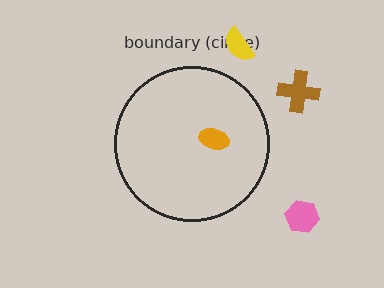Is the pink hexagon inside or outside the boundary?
Outside.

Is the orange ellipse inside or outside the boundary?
Inside.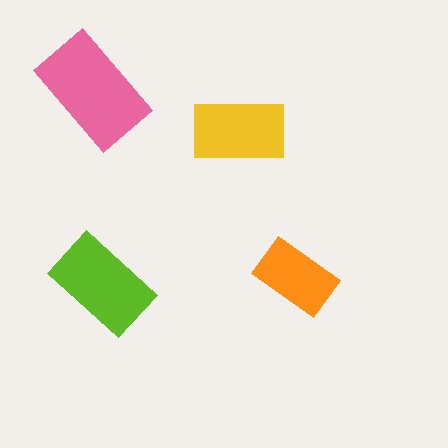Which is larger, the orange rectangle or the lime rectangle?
The lime one.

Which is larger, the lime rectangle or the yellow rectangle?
The lime one.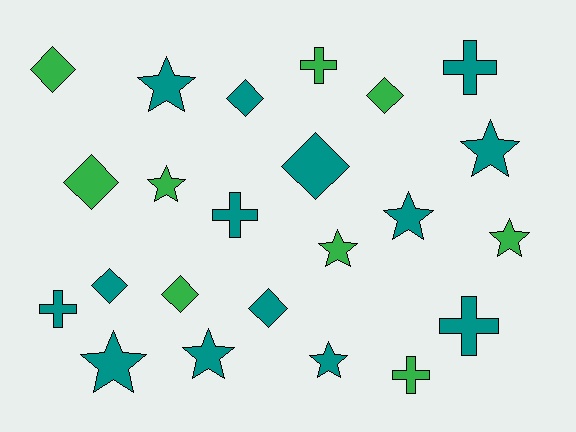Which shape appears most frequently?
Star, with 9 objects.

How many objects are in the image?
There are 23 objects.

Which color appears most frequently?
Teal, with 14 objects.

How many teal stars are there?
There are 6 teal stars.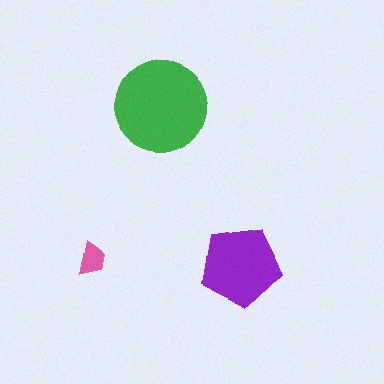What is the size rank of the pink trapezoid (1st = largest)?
3rd.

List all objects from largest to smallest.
The green circle, the purple pentagon, the pink trapezoid.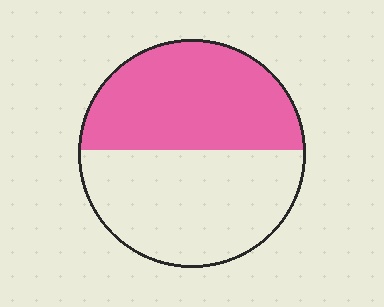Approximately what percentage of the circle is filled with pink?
Approximately 50%.